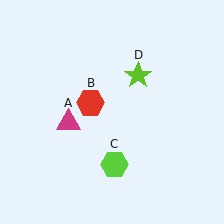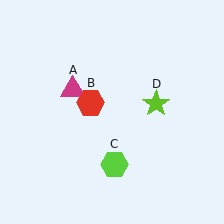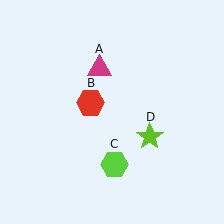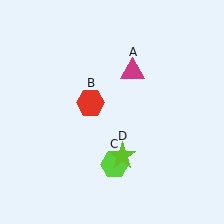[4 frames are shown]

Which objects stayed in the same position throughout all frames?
Red hexagon (object B) and lime hexagon (object C) remained stationary.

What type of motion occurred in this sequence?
The magenta triangle (object A), lime star (object D) rotated clockwise around the center of the scene.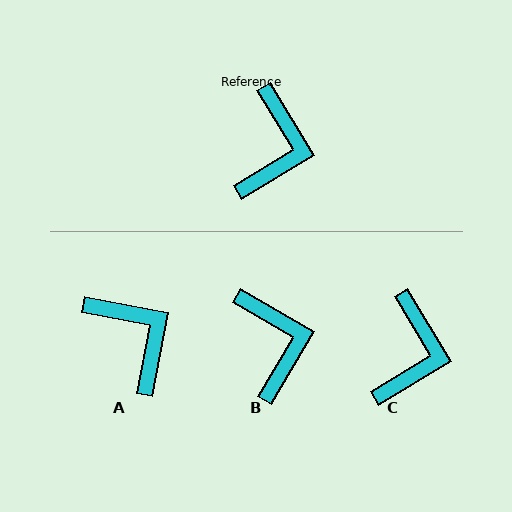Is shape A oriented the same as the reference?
No, it is off by about 48 degrees.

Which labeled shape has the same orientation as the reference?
C.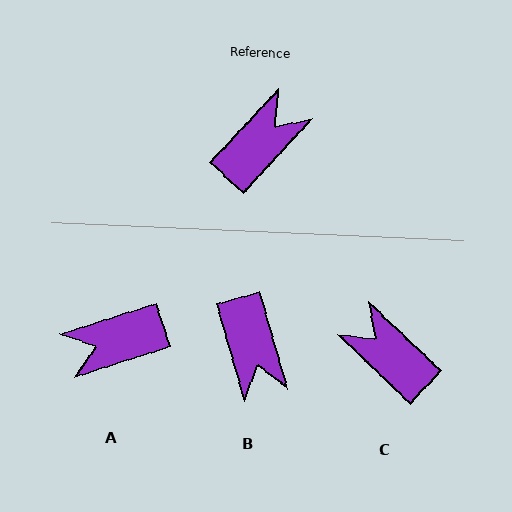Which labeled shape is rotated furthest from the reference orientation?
A, about 151 degrees away.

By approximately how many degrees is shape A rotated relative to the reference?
Approximately 151 degrees counter-clockwise.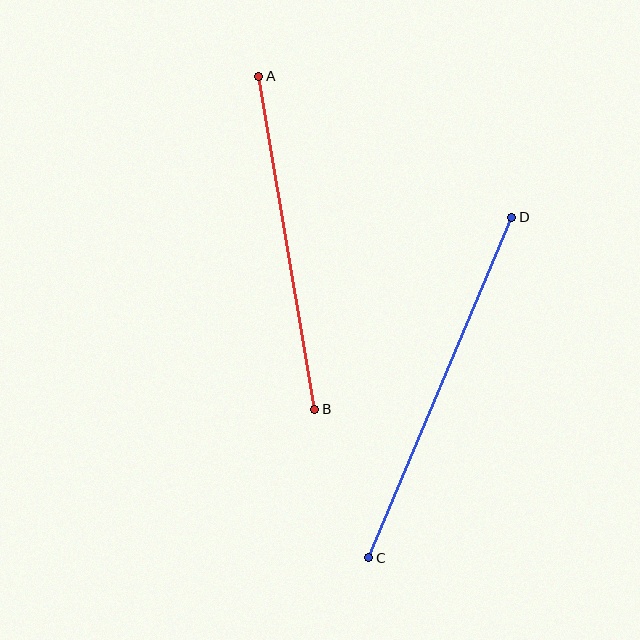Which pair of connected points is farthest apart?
Points C and D are farthest apart.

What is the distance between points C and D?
The distance is approximately 369 pixels.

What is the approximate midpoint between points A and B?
The midpoint is at approximately (287, 243) pixels.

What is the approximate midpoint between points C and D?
The midpoint is at approximately (440, 387) pixels.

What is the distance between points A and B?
The distance is approximately 338 pixels.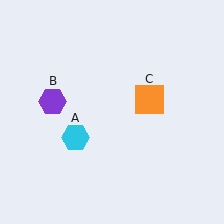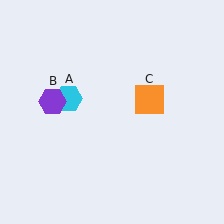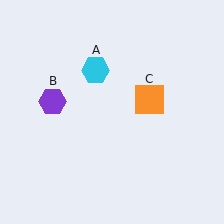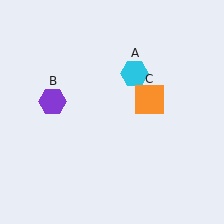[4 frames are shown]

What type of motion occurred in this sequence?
The cyan hexagon (object A) rotated clockwise around the center of the scene.